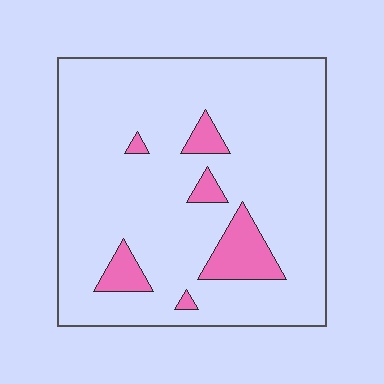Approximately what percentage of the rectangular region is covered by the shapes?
Approximately 10%.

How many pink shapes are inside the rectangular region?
6.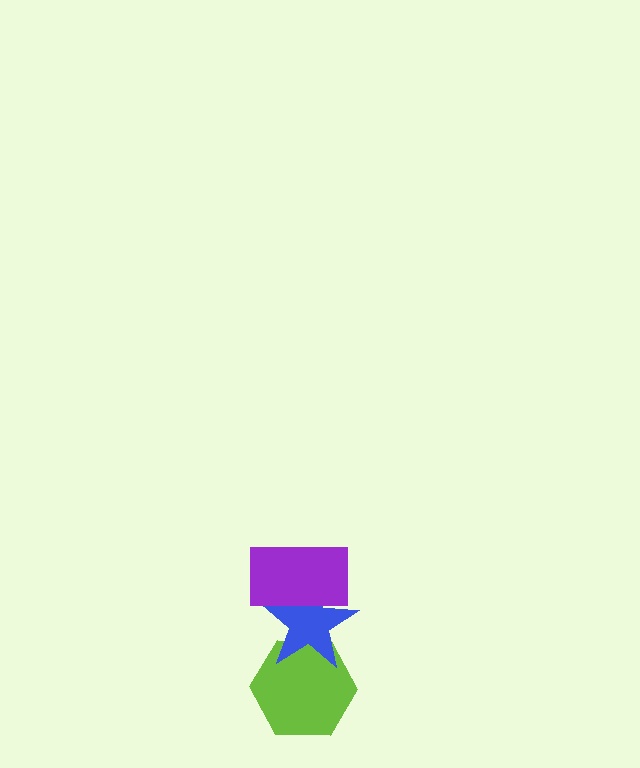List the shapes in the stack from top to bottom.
From top to bottom: the purple rectangle, the blue star, the lime hexagon.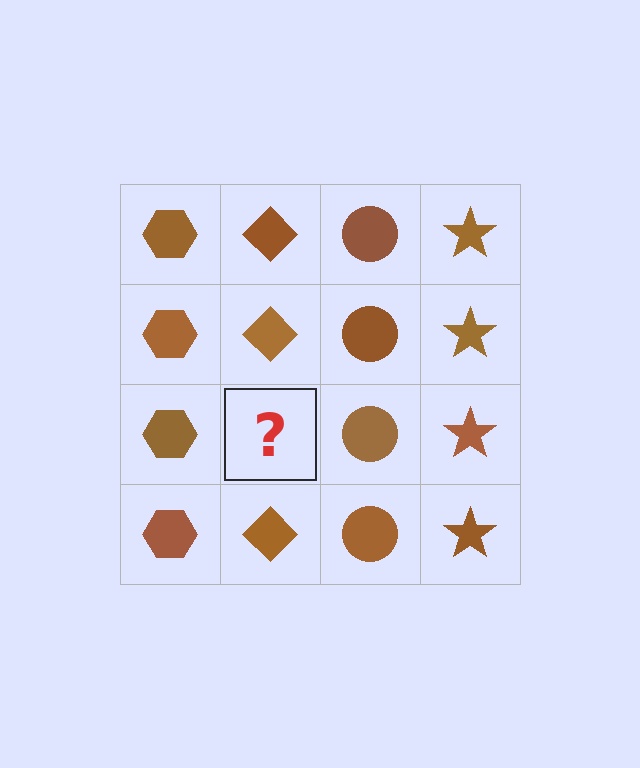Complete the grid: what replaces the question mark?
The question mark should be replaced with a brown diamond.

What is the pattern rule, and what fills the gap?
The rule is that each column has a consistent shape. The gap should be filled with a brown diamond.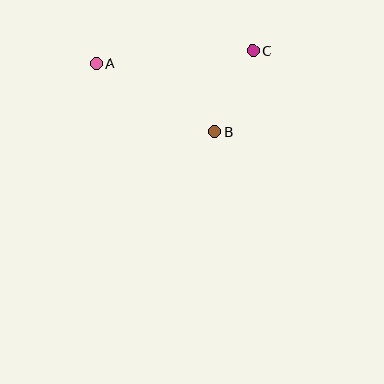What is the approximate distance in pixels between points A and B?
The distance between A and B is approximately 137 pixels.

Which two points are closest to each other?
Points B and C are closest to each other.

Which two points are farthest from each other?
Points A and C are farthest from each other.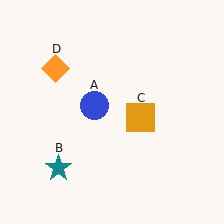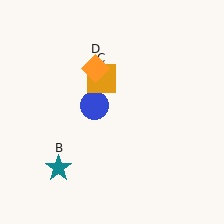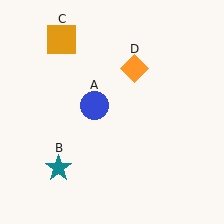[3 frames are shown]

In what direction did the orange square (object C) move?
The orange square (object C) moved up and to the left.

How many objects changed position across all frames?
2 objects changed position: orange square (object C), orange diamond (object D).